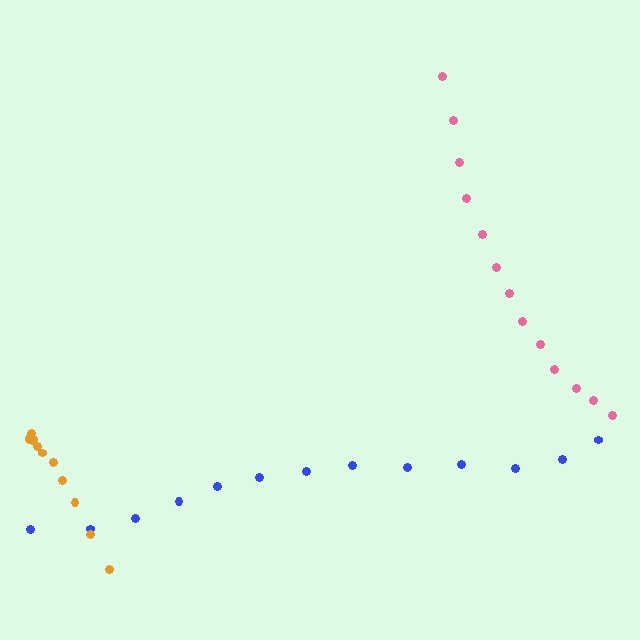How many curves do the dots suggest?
There are 3 distinct paths.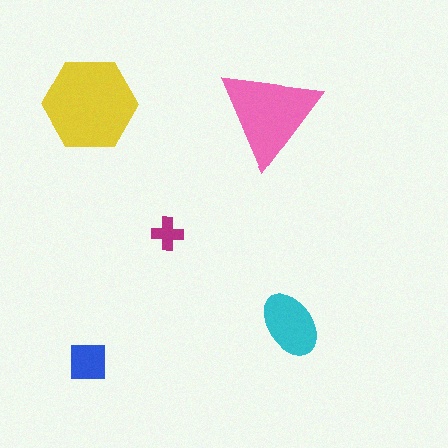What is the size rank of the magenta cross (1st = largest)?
5th.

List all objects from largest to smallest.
The yellow hexagon, the pink triangle, the cyan ellipse, the blue square, the magenta cross.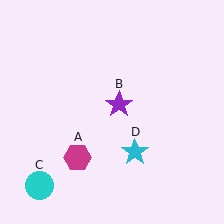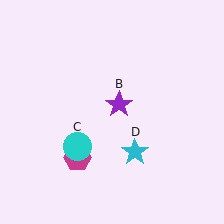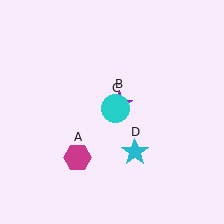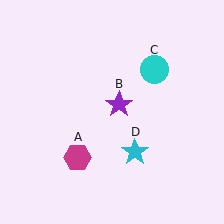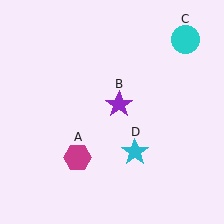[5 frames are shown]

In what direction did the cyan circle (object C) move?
The cyan circle (object C) moved up and to the right.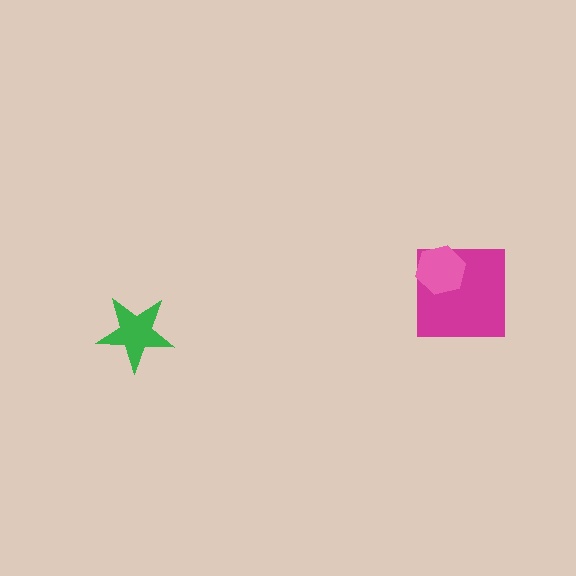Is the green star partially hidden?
No, no other shape covers it.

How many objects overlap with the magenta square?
1 object overlaps with the magenta square.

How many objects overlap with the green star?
0 objects overlap with the green star.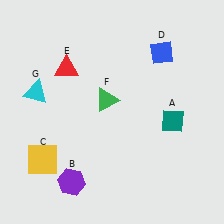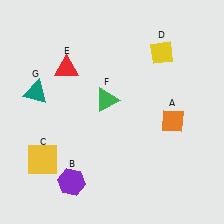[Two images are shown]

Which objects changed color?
A changed from teal to orange. D changed from blue to yellow. G changed from cyan to teal.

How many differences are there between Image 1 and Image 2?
There are 3 differences between the two images.